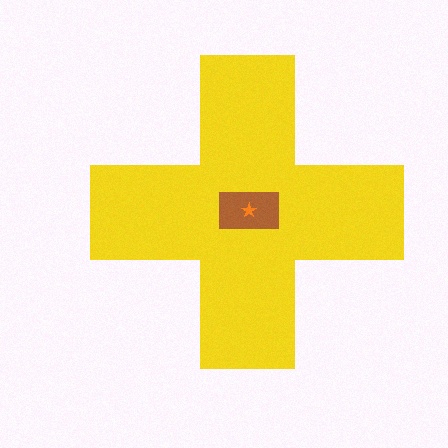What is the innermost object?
The orange star.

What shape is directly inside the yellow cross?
The brown rectangle.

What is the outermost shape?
The yellow cross.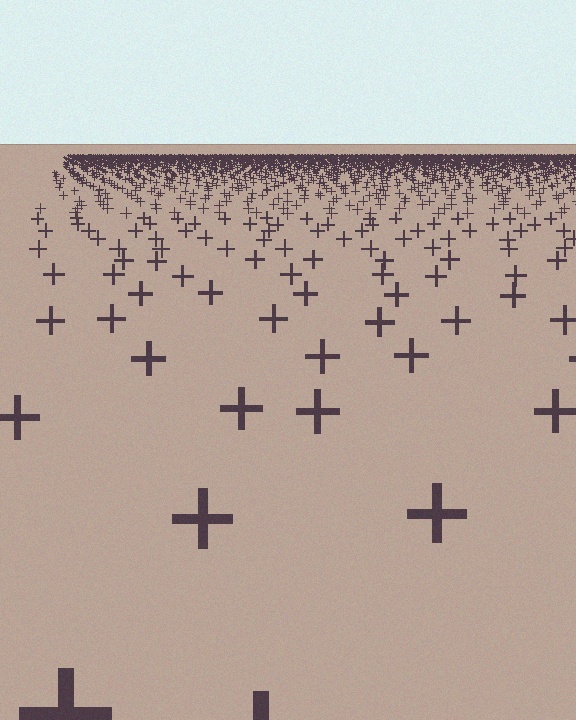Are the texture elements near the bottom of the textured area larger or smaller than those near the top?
Larger. Near the bottom, elements are closer to the viewer and appear at a bigger on-screen size.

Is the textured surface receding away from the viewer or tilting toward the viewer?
The surface is receding away from the viewer. Texture elements get smaller and denser toward the top.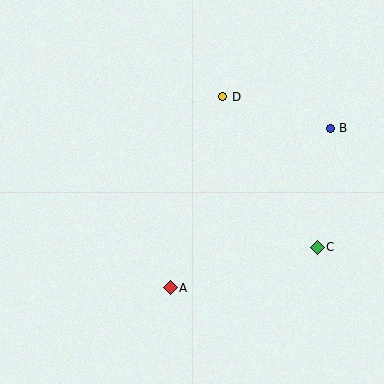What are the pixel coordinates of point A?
Point A is at (170, 288).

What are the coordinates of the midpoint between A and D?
The midpoint between A and D is at (197, 192).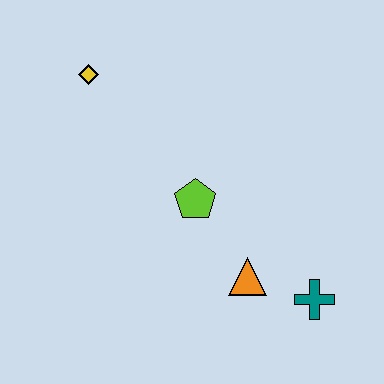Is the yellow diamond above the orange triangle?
Yes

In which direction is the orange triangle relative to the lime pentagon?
The orange triangle is below the lime pentagon.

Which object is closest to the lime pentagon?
The orange triangle is closest to the lime pentagon.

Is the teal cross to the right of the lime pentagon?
Yes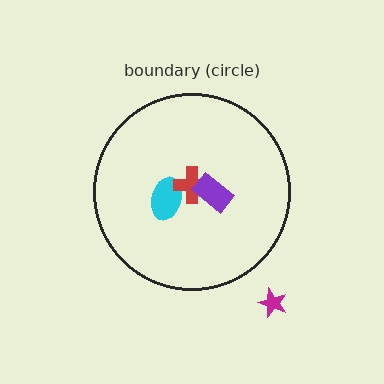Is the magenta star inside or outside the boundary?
Outside.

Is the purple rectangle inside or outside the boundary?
Inside.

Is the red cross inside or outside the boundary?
Inside.